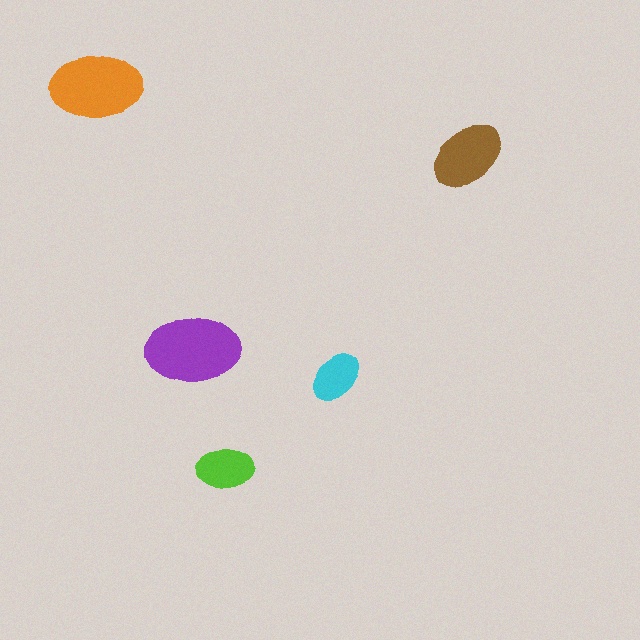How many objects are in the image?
There are 5 objects in the image.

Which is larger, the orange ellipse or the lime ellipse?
The orange one.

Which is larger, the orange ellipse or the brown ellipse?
The orange one.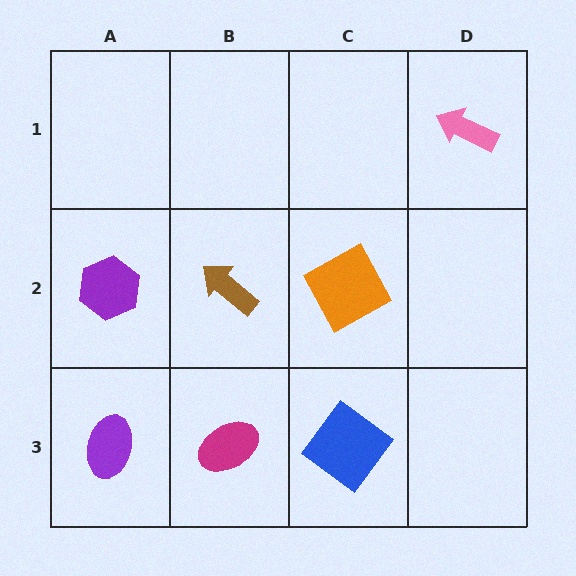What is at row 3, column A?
A purple ellipse.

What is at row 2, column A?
A purple hexagon.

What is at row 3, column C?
A blue diamond.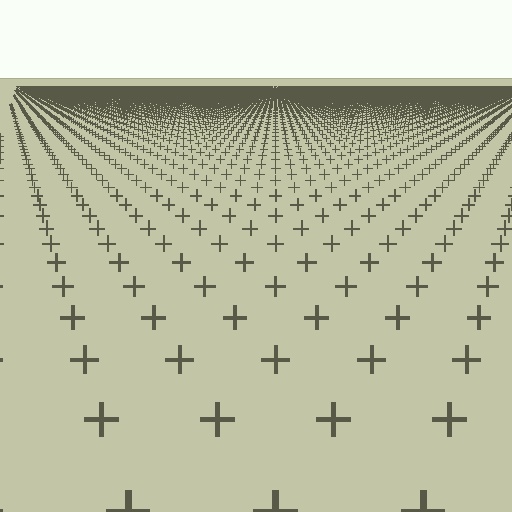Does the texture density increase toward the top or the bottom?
Density increases toward the top.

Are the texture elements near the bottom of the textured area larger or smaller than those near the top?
Larger. Near the bottom, elements are closer to the viewer and appear at a bigger on-screen size.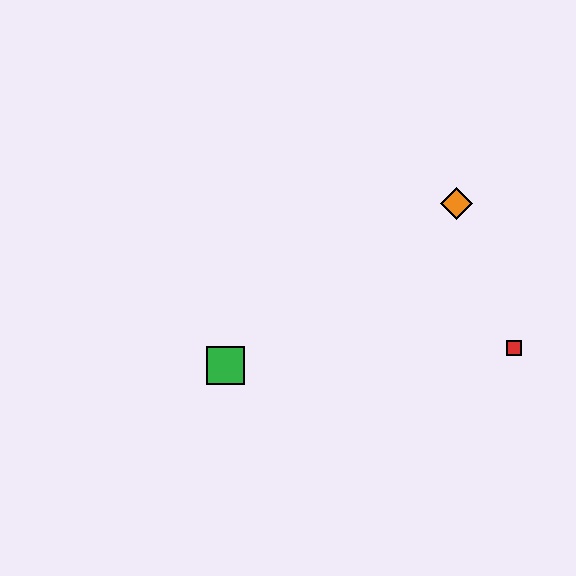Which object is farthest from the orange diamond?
The green square is farthest from the orange diamond.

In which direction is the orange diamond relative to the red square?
The orange diamond is above the red square.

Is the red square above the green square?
Yes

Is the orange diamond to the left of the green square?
No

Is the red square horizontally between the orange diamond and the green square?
No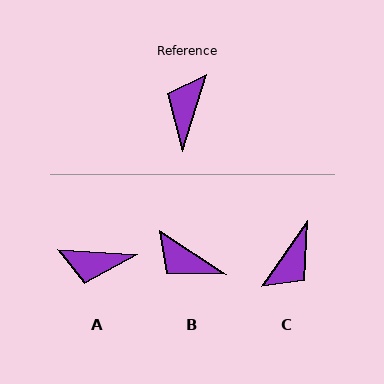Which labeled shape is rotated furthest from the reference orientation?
C, about 162 degrees away.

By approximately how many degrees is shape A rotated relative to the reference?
Approximately 103 degrees counter-clockwise.